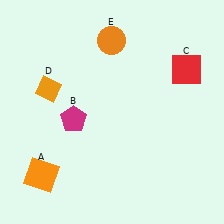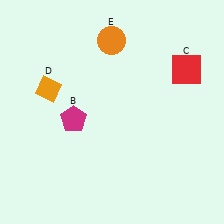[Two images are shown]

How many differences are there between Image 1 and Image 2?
There is 1 difference between the two images.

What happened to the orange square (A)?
The orange square (A) was removed in Image 2. It was in the bottom-left area of Image 1.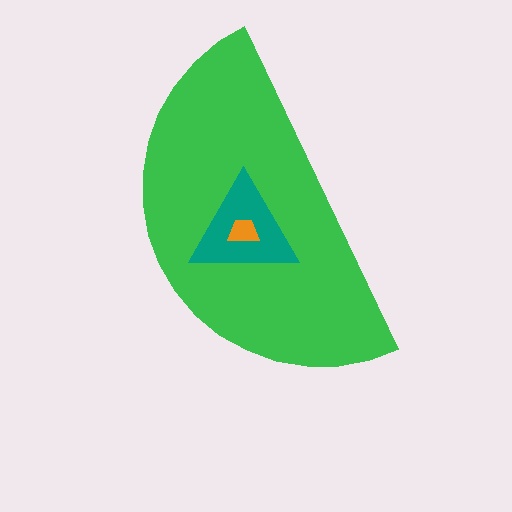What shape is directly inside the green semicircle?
The teal triangle.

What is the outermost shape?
The green semicircle.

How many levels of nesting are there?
3.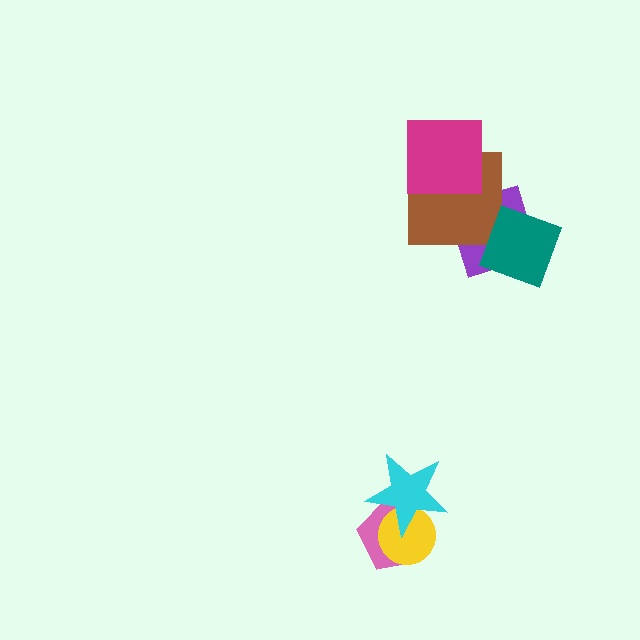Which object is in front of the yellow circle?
The cyan star is in front of the yellow circle.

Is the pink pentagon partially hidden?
Yes, it is partially covered by another shape.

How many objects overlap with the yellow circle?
2 objects overlap with the yellow circle.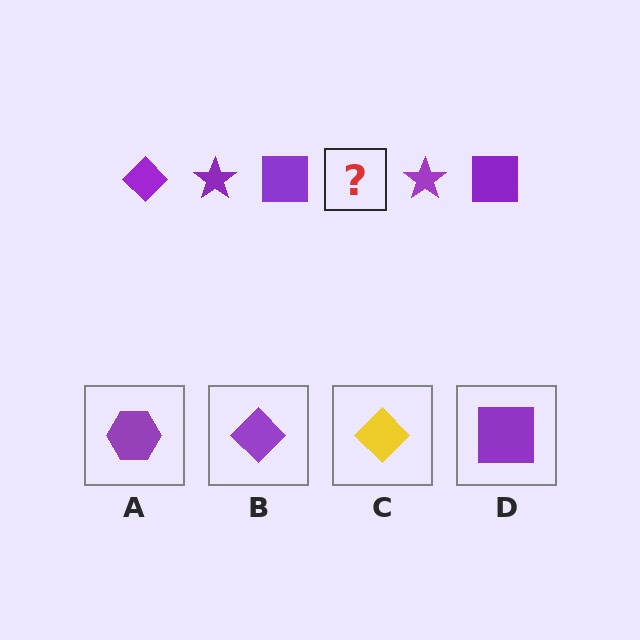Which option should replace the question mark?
Option B.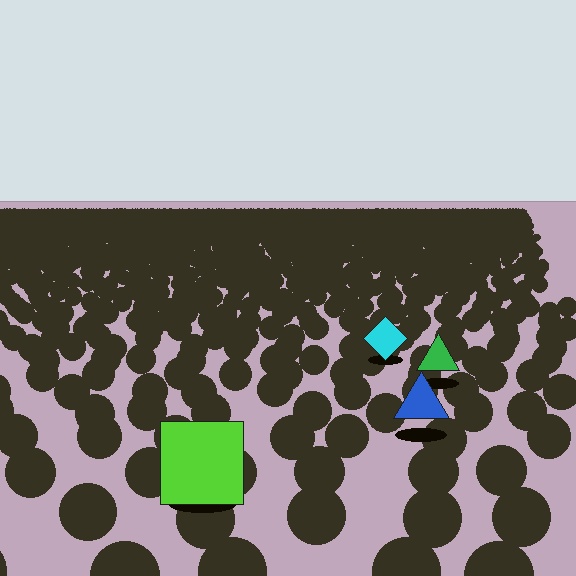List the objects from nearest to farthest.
From nearest to farthest: the lime square, the blue triangle, the green triangle, the cyan diamond.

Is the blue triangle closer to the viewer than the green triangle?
Yes. The blue triangle is closer — you can tell from the texture gradient: the ground texture is coarser near it.